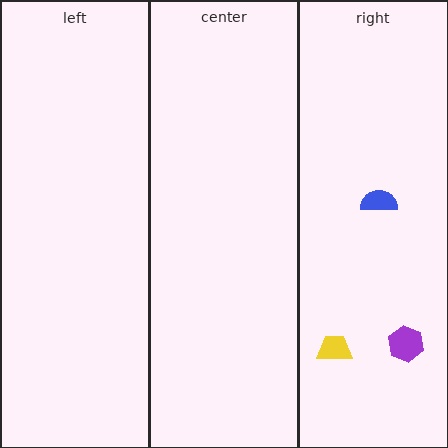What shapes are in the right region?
The purple hexagon, the yellow trapezoid, the blue semicircle.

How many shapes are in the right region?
3.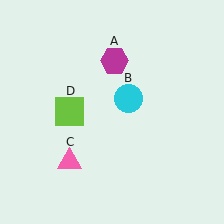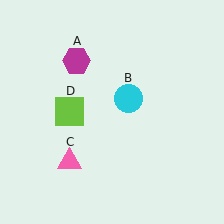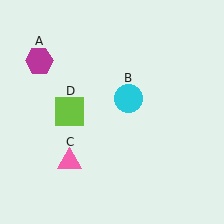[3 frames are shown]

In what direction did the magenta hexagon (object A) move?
The magenta hexagon (object A) moved left.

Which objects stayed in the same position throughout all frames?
Cyan circle (object B) and pink triangle (object C) and lime square (object D) remained stationary.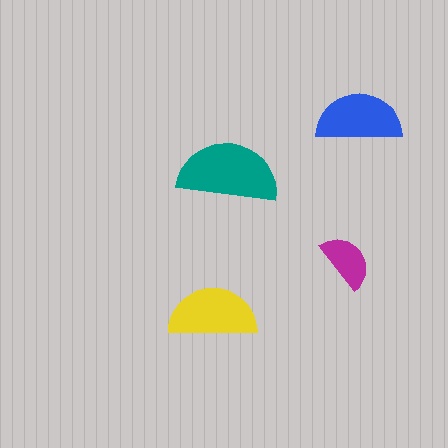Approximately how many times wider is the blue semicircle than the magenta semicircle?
About 1.5 times wider.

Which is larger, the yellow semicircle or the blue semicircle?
The yellow one.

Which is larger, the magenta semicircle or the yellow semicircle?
The yellow one.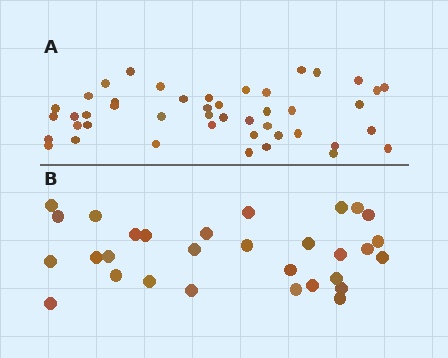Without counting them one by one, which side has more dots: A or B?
Region A (the top region) has more dots.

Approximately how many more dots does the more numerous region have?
Region A has approximately 15 more dots than region B.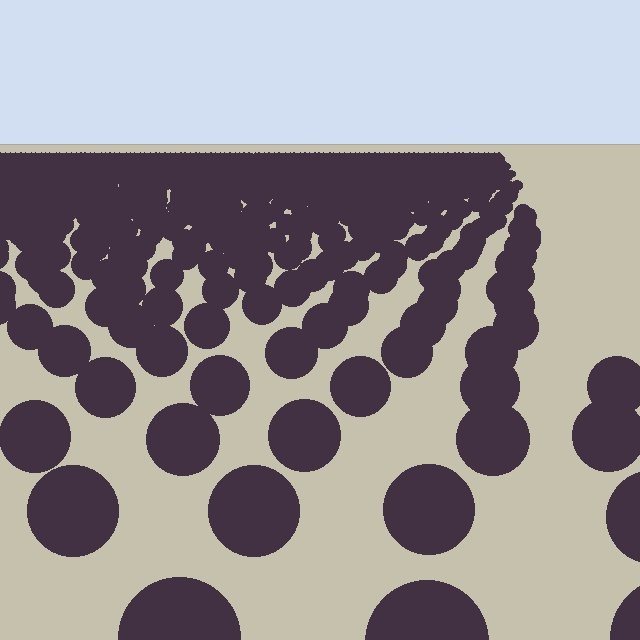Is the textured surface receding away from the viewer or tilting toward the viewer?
The surface is receding away from the viewer. Texture elements get smaller and denser toward the top.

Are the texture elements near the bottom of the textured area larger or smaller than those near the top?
Larger. Near the bottom, elements are closer to the viewer and appear at a bigger on-screen size.